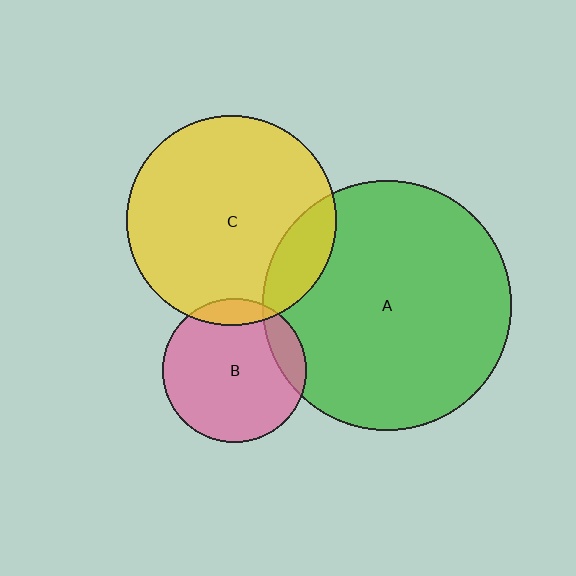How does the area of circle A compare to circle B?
Approximately 3.0 times.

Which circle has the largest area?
Circle A (green).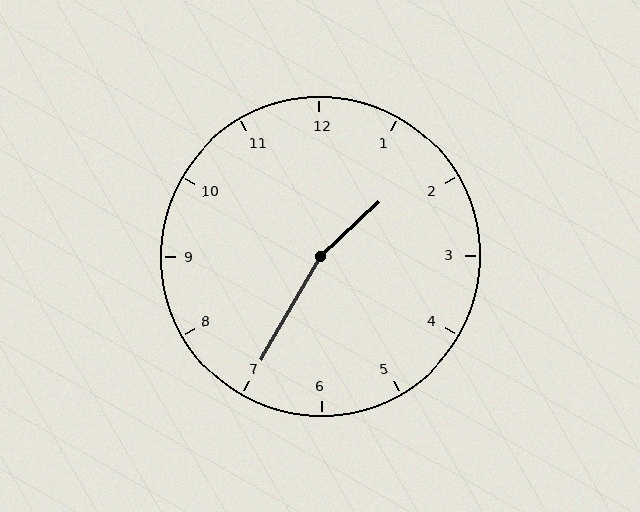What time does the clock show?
1:35.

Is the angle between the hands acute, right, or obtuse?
It is obtuse.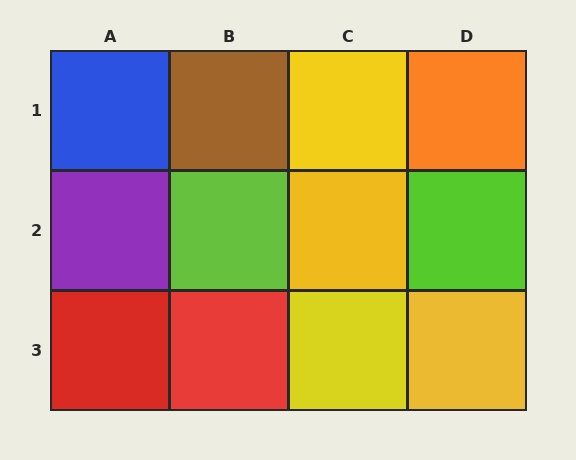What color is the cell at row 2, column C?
Yellow.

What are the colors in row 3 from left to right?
Red, red, yellow, yellow.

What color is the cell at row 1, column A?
Blue.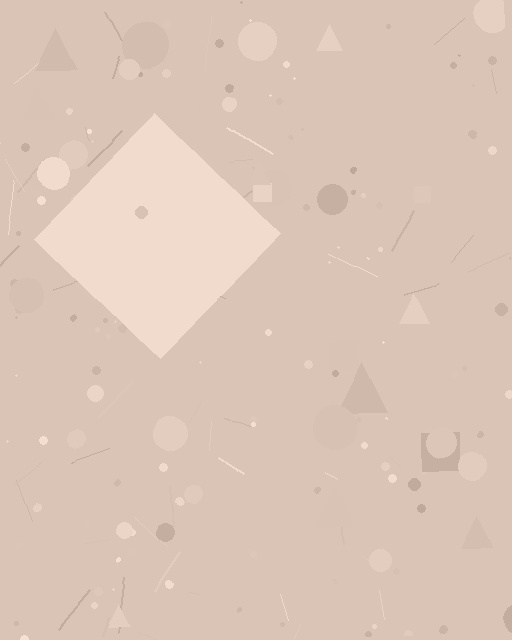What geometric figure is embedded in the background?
A diamond is embedded in the background.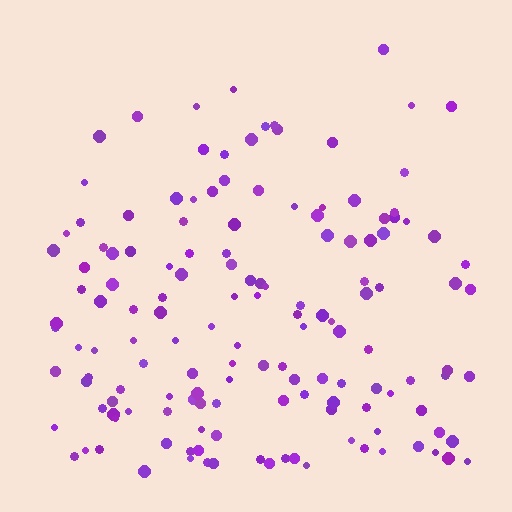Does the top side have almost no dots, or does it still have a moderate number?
Still a moderate number, just noticeably fewer than the bottom.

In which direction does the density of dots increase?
From top to bottom, with the bottom side densest.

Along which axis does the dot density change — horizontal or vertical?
Vertical.